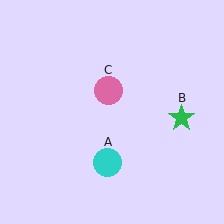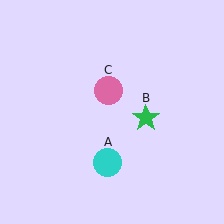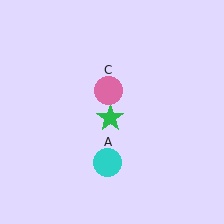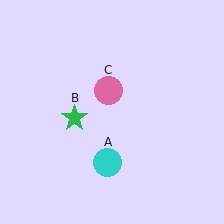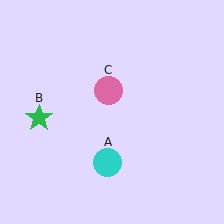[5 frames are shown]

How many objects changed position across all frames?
1 object changed position: green star (object B).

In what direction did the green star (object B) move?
The green star (object B) moved left.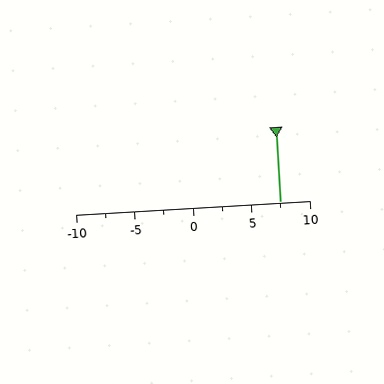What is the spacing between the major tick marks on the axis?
The major ticks are spaced 5 apart.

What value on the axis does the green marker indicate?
The marker indicates approximately 7.5.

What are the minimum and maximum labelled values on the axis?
The axis runs from -10 to 10.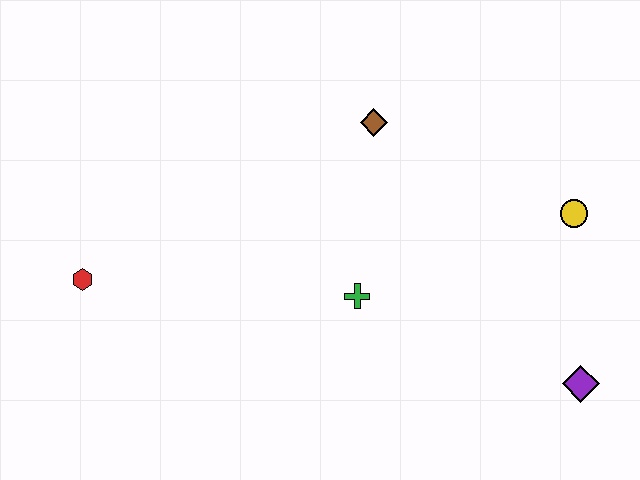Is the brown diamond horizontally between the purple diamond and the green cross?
Yes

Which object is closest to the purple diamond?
The yellow circle is closest to the purple diamond.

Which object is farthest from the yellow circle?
The red hexagon is farthest from the yellow circle.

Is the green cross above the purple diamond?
Yes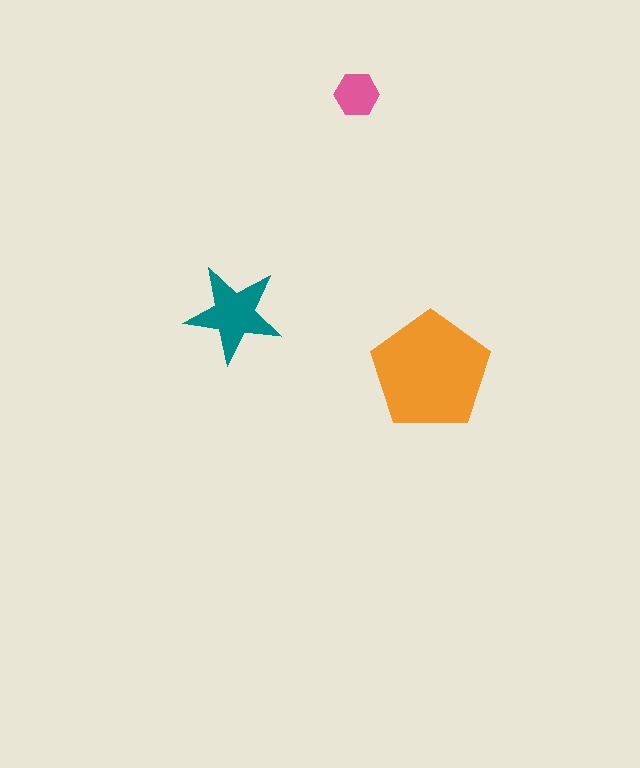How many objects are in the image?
There are 3 objects in the image.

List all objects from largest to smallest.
The orange pentagon, the teal star, the pink hexagon.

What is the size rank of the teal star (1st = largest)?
2nd.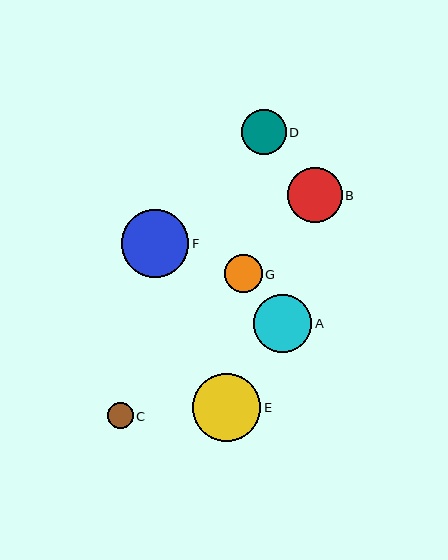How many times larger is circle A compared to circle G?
Circle A is approximately 1.5 times the size of circle G.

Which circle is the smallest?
Circle C is the smallest with a size of approximately 26 pixels.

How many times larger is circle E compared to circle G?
Circle E is approximately 1.8 times the size of circle G.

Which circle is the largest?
Circle E is the largest with a size of approximately 68 pixels.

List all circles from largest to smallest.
From largest to smallest: E, F, A, B, D, G, C.